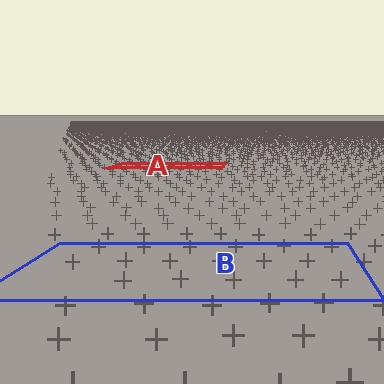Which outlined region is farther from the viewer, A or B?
Region A is farther from the viewer — the texture elements inside it appear smaller and more densely packed.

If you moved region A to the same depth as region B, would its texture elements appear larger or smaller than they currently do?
They would appear larger. At a closer depth, the same texture elements are projected at a bigger on-screen size.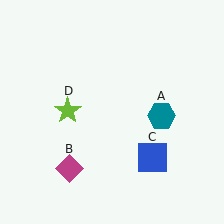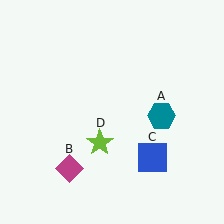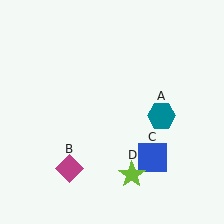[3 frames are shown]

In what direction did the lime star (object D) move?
The lime star (object D) moved down and to the right.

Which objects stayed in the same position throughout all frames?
Teal hexagon (object A) and magenta diamond (object B) and blue square (object C) remained stationary.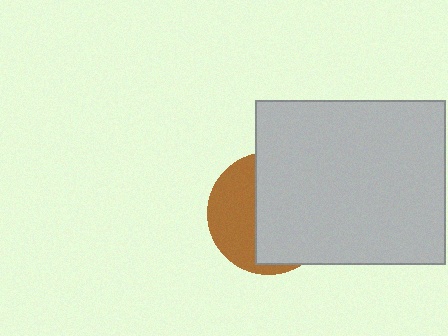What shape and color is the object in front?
The object in front is a light gray rectangle.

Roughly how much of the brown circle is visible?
A small part of it is visible (roughly 39%).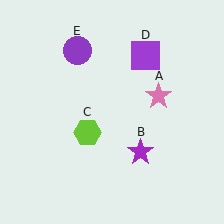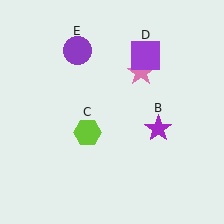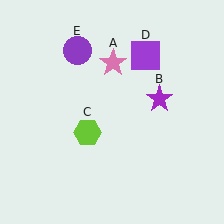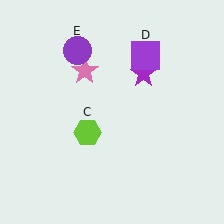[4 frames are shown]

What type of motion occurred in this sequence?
The pink star (object A), purple star (object B) rotated counterclockwise around the center of the scene.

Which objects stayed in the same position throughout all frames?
Lime hexagon (object C) and purple square (object D) and purple circle (object E) remained stationary.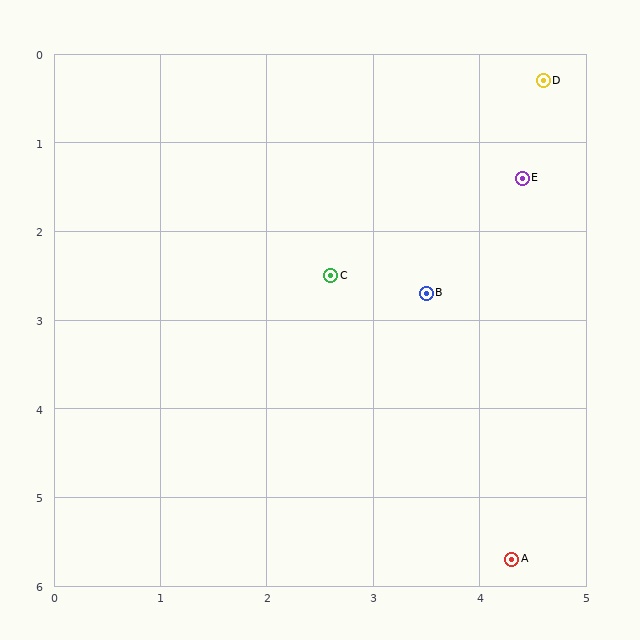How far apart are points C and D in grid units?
Points C and D are about 3.0 grid units apart.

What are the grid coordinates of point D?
Point D is at approximately (4.6, 0.3).